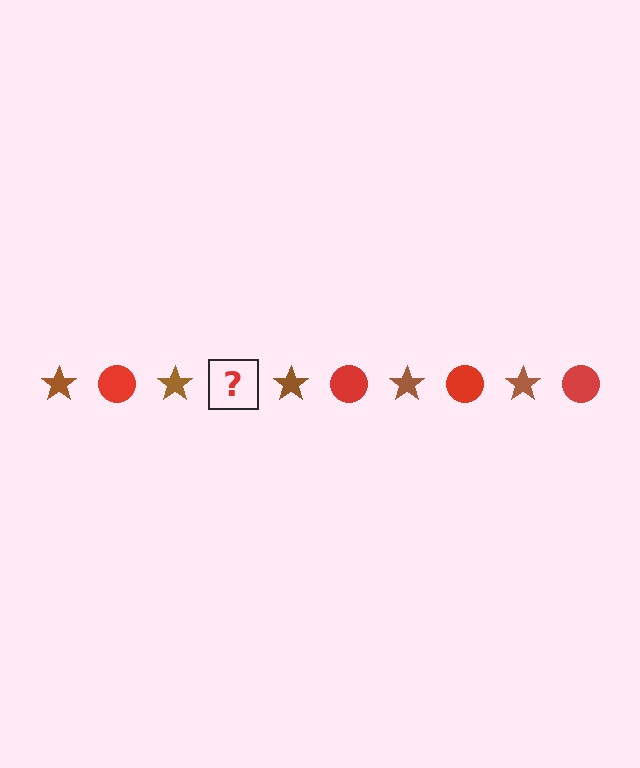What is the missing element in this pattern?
The missing element is a red circle.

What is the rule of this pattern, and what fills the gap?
The rule is that the pattern alternates between brown star and red circle. The gap should be filled with a red circle.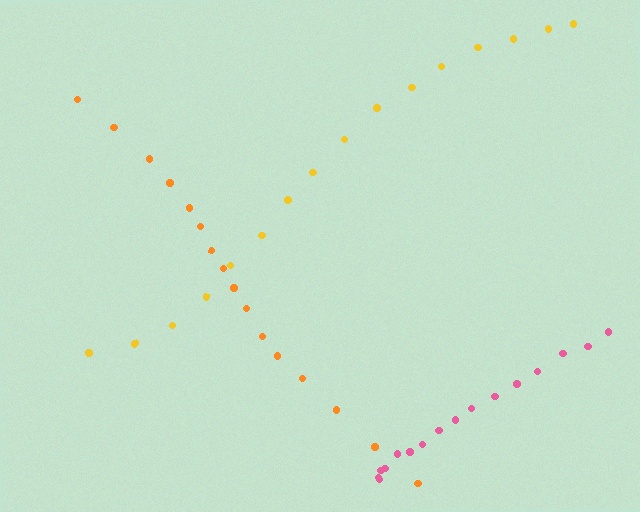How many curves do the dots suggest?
There are 3 distinct paths.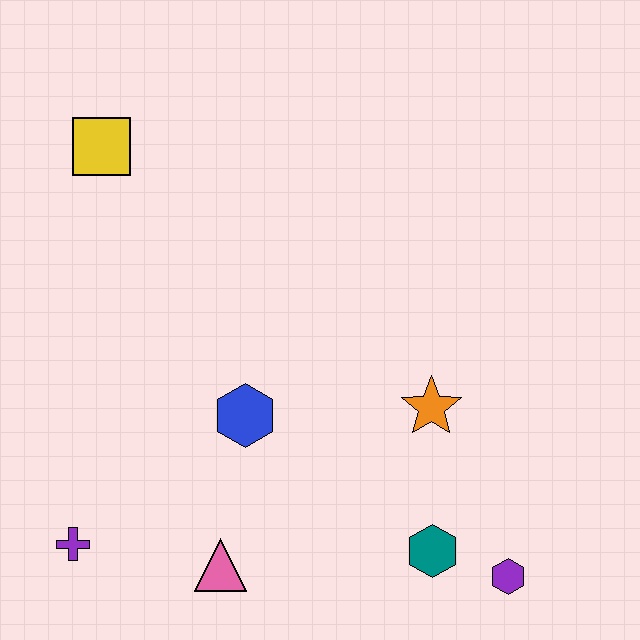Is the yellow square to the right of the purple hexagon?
No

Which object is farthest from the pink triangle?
The yellow square is farthest from the pink triangle.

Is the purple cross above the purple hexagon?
Yes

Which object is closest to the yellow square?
The blue hexagon is closest to the yellow square.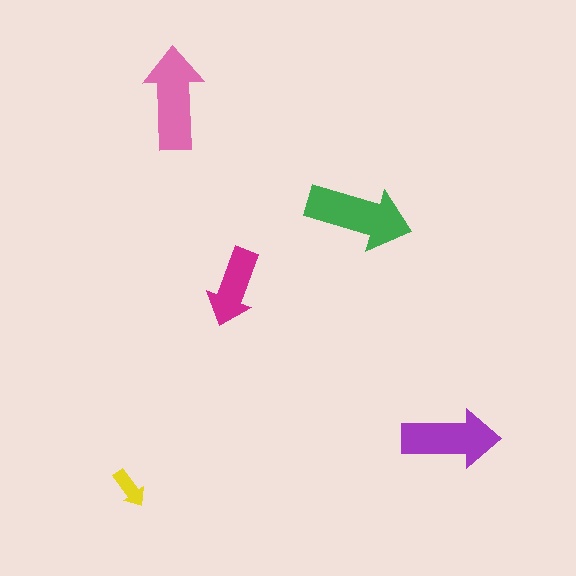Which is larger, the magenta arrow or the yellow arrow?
The magenta one.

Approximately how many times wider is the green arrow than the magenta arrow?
About 1.5 times wider.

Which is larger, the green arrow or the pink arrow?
The green one.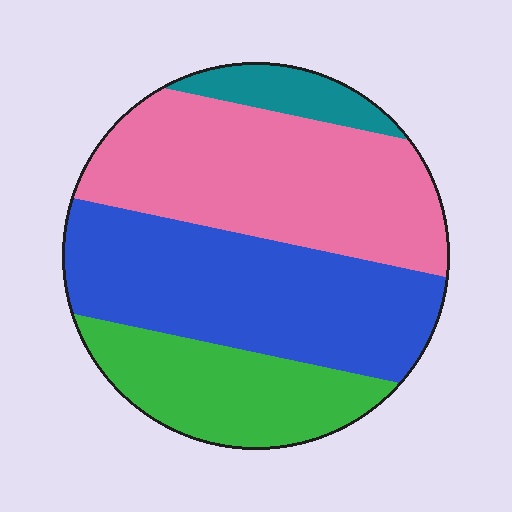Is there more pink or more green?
Pink.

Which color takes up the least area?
Teal, at roughly 5%.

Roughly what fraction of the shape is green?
Green covers about 20% of the shape.